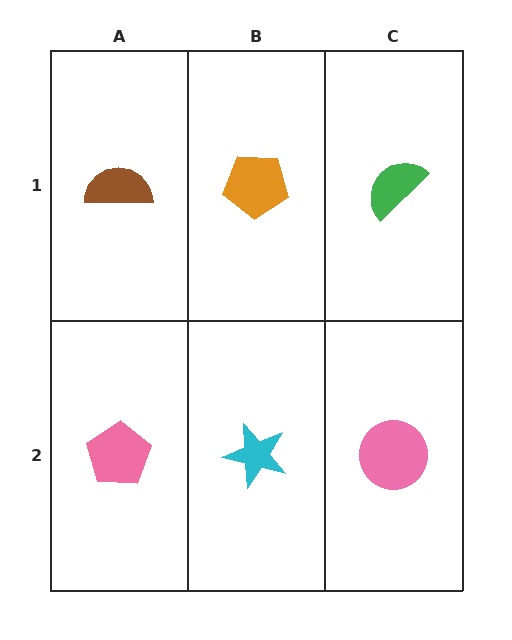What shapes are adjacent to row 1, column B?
A cyan star (row 2, column B), a brown semicircle (row 1, column A), a green semicircle (row 1, column C).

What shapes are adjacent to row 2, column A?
A brown semicircle (row 1, column A), a cyan star (row 2, column B).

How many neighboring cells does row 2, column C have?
2.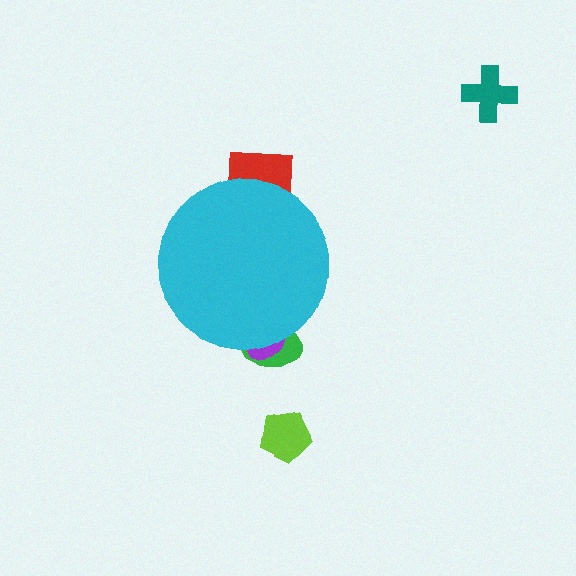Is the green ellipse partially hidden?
Yes, the green ellipse is partially hidden behind the cyan circle.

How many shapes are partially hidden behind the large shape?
3 shapes are partially hidden.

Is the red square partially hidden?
Yes, the red square is partially hidden behind the cyan circle.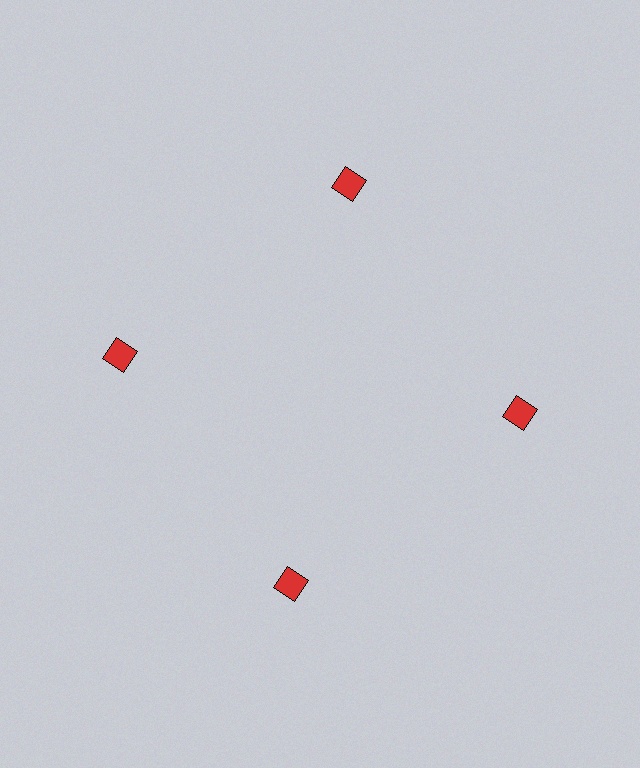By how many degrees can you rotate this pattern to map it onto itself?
The pattern maps onto itself every 90 degrees of rotation.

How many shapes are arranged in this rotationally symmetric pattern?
There are 4 shapes, arranged in 4 groups of 1.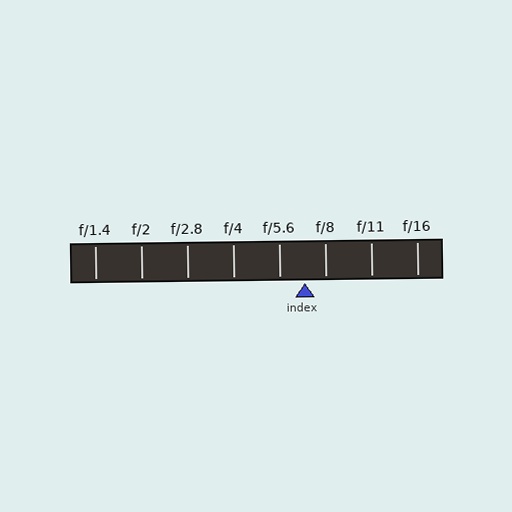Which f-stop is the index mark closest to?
The index mark is closest to f/8.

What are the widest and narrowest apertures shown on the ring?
The widest aperture shown is f/1.4 and the narrowest is f/16.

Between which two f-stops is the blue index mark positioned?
The index mark is between f/5.6 and f/8.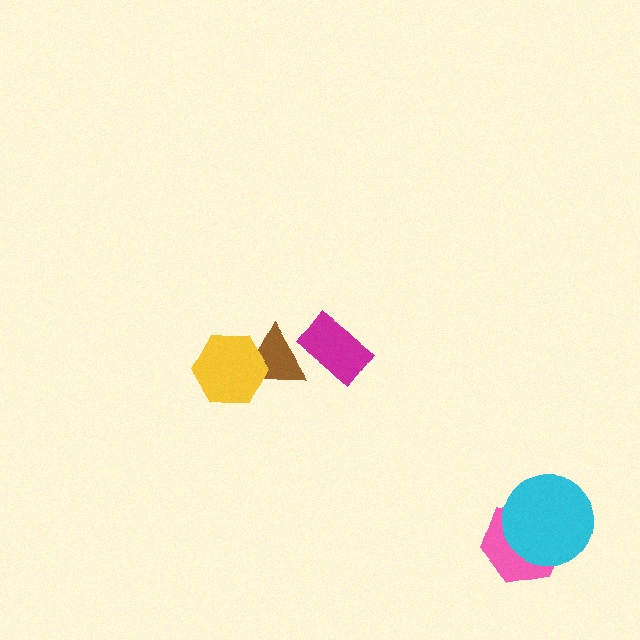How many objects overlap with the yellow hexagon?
1 object overlaps with the yellow hexagon.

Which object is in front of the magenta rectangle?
The brown triangle is in front of the magenta rectangle.